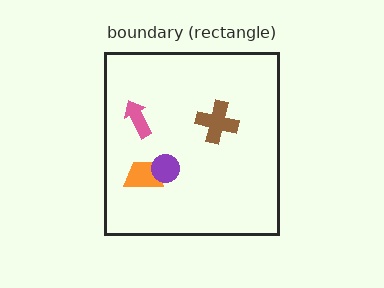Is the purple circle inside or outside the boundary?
Inside.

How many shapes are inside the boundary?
4 inside, 0 outside.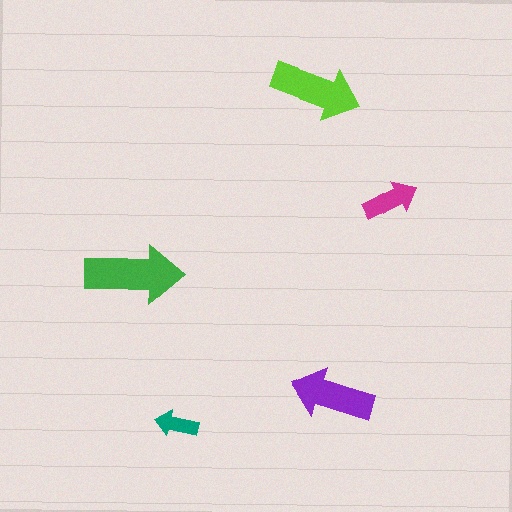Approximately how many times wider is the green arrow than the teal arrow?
About 2.5 times wider.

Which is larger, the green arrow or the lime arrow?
The green one.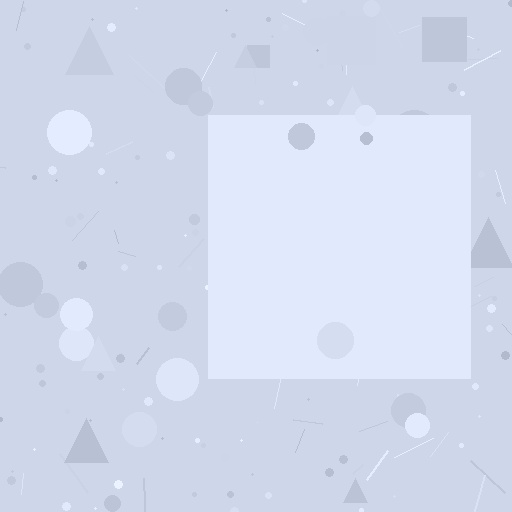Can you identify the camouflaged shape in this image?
The camouflaged shape is a square.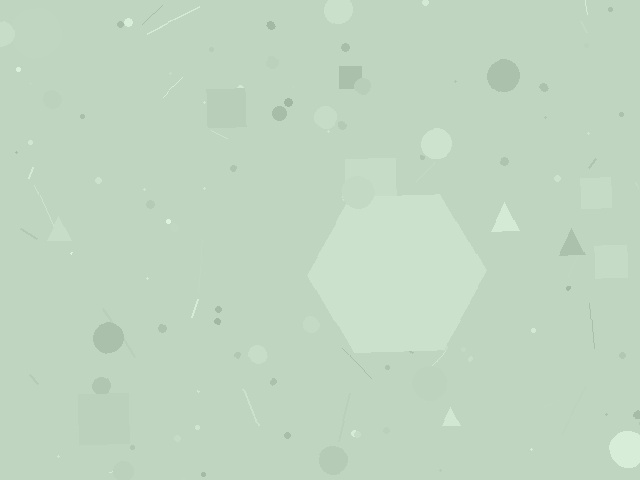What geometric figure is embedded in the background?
A hexagon is embedded in the background.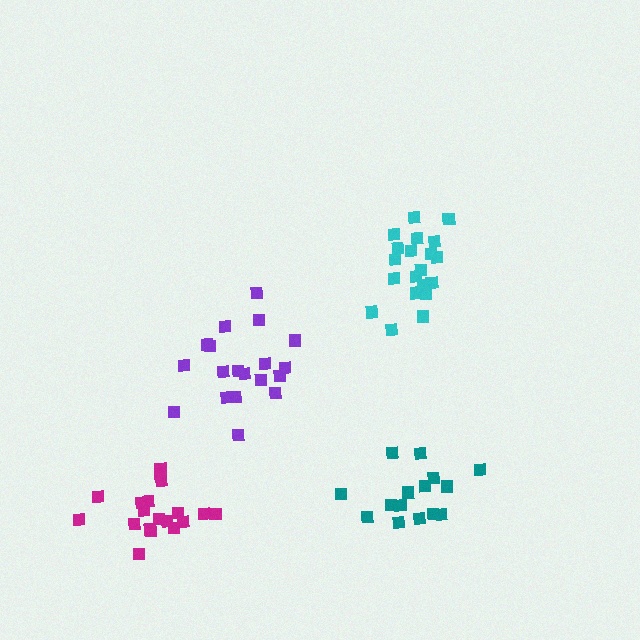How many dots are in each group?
Group 1: 20 dots, Group 2: 16 dots, Group 3: 19 dots, Group 4: 19 dots (74 total).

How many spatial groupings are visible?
There are 4 spatial groupings.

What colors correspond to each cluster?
The clusters are colored: cyan, teal, magenta, purple.